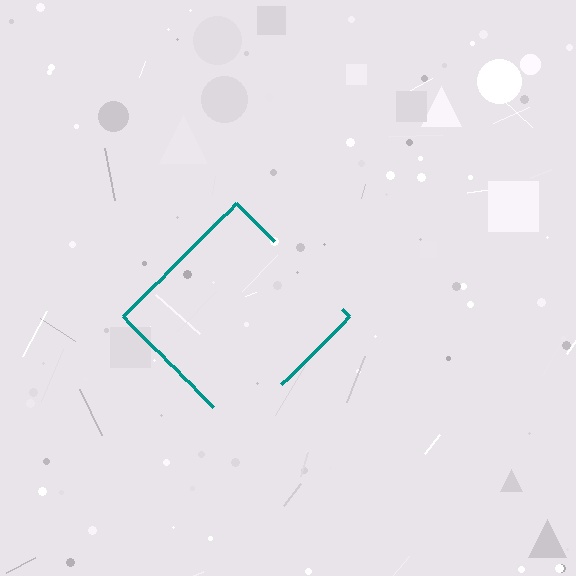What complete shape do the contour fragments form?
The contour fragments form a diamond.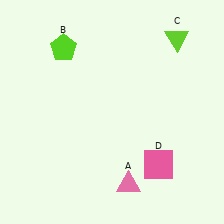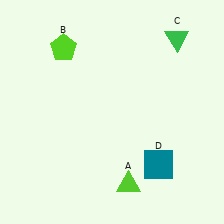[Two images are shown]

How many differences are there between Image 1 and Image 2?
There are 3 differences between the two images.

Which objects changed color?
A changed from pink to lime. C changed from lime to green. D changed from pink to teal.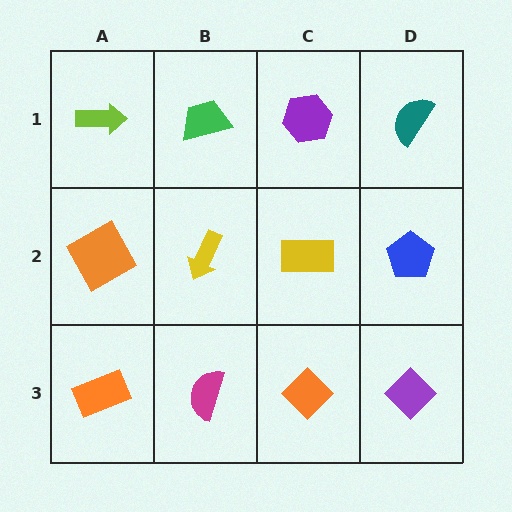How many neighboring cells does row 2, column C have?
4.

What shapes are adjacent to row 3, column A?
An orange square (row 2, column A), a magenta semicircle (row 3, column B).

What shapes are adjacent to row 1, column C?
A yellow rectangle (row 2, column C), a green trapezoid (row 1, column B), a teal semicircle (row 1, column D).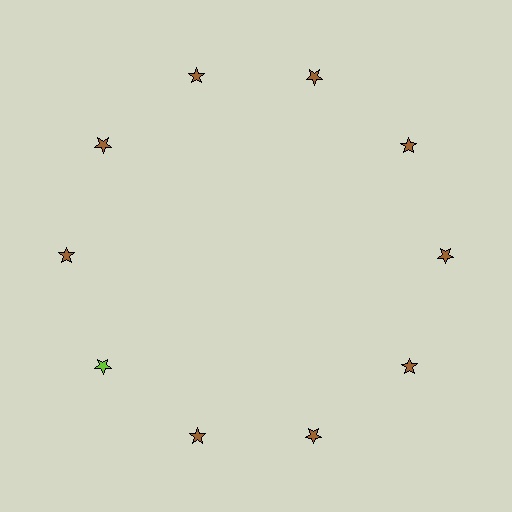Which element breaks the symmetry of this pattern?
The lime star at roughly the 8 o'clock position breaks the symmetry. All other shapes are brown stars.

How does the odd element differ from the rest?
It has a different color: lime instead of brown.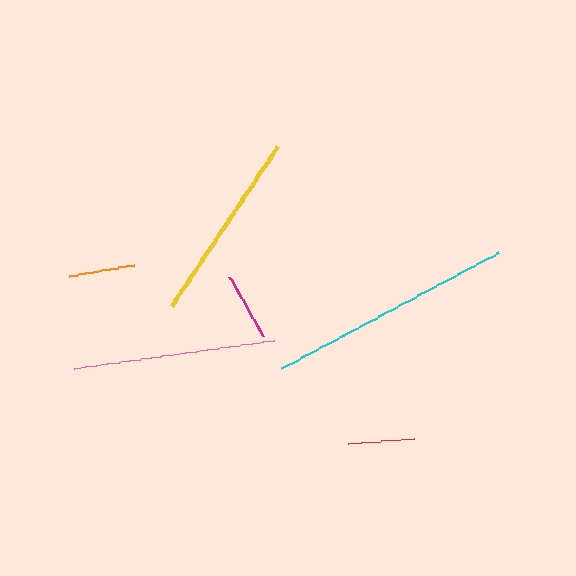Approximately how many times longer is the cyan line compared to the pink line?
The cyan line is approximately 1.2 times the length of the pink line.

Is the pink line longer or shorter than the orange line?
The pink line is longer than the orange line.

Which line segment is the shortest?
The red line is the shortest at approximately 66 pixels.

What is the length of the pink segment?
The pink segment is approximately 202 pixels long.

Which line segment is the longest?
The cyan line is the longest at approximately 246 pixels.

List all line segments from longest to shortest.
From longest to shortest: cyan, pink, yellow, magenta, orange, red.